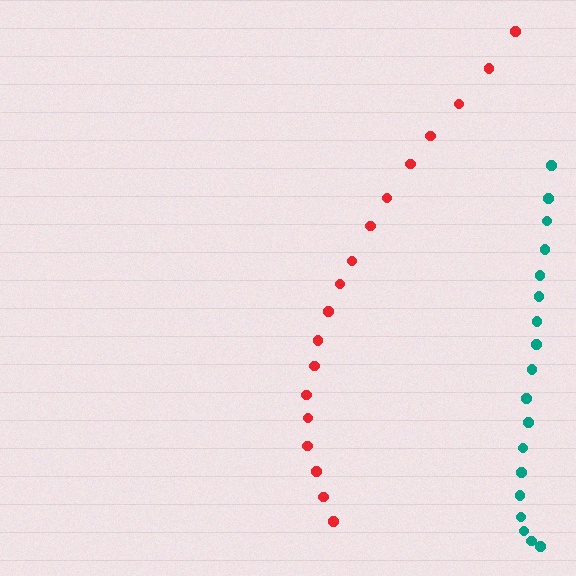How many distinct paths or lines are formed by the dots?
There are 2 distinct paths.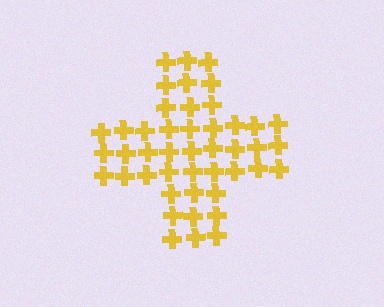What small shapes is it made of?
It is made of small crosses.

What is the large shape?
The large shape is a cross.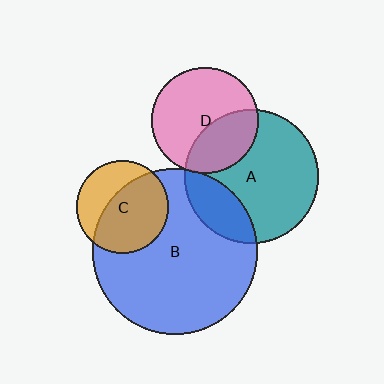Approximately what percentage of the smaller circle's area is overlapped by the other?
Approximately 35%.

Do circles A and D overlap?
Yes.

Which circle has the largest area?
Circle B (blue).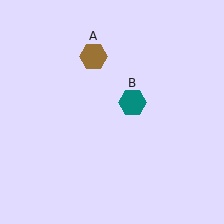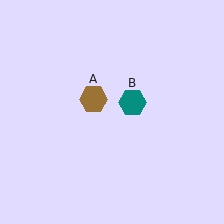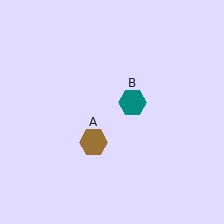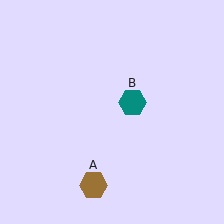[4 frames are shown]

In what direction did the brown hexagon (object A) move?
The brown hexagon (object A) moved down.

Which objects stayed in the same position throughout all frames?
Teal hexagon (object B) remained stationary.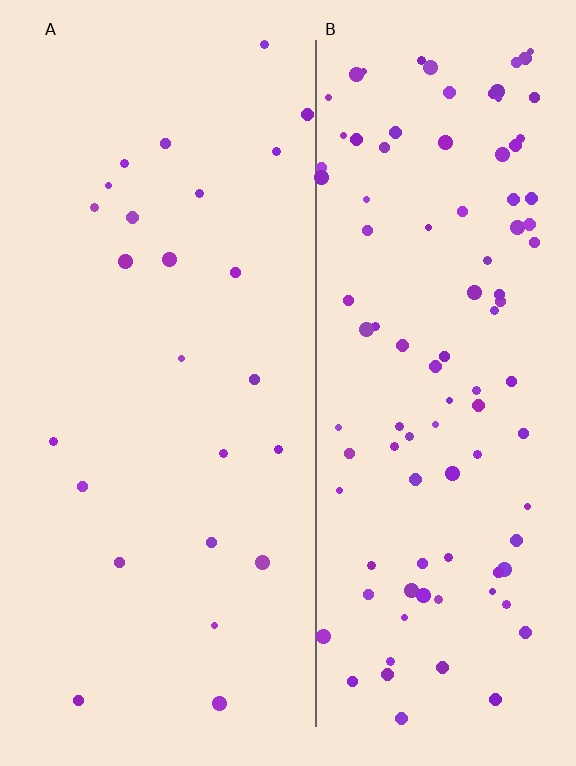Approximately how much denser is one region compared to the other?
Approximately 4.2× — region B over region A.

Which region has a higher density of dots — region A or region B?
B (the right).